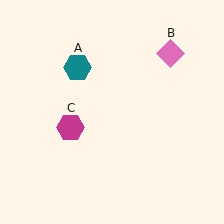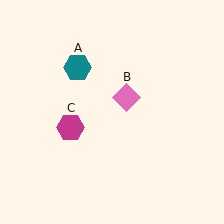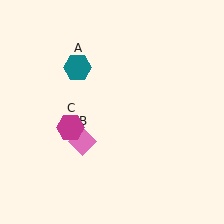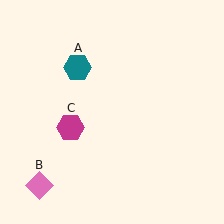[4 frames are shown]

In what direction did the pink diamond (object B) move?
The pink diamond (object B) moved down and to the left.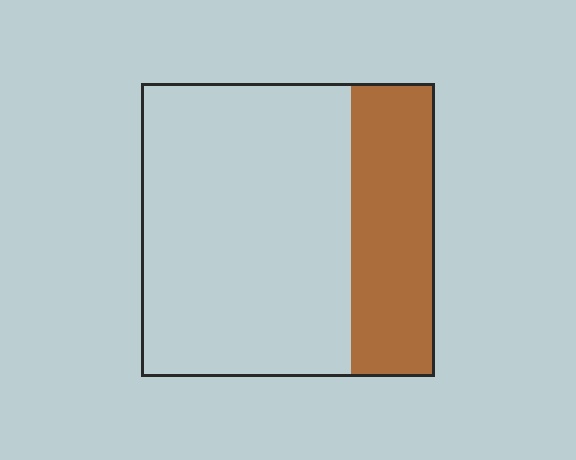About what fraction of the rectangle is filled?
About one quarter (1/4).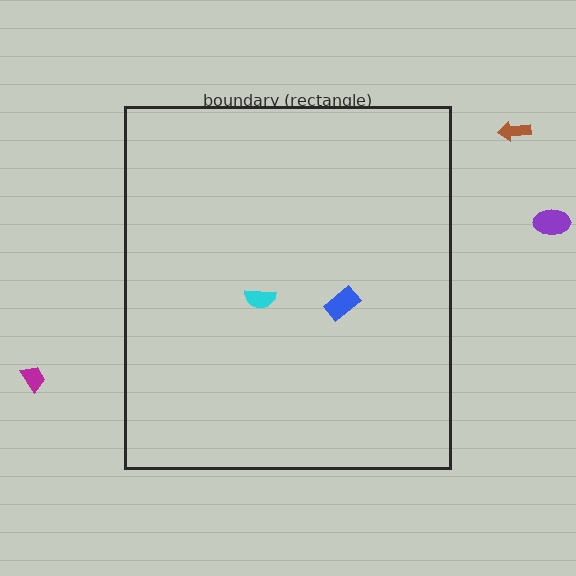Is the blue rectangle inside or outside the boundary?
Inside.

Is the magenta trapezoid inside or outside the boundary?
Outside.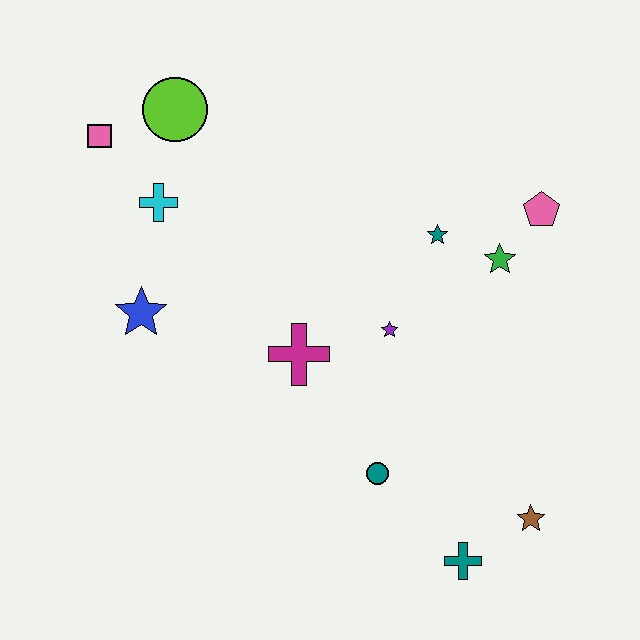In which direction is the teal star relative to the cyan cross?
The teal star is to the right of the cyan cross.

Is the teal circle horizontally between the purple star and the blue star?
Yes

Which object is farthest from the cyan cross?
The brown star is farthest from the cyan cross.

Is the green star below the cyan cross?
Yes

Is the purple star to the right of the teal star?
No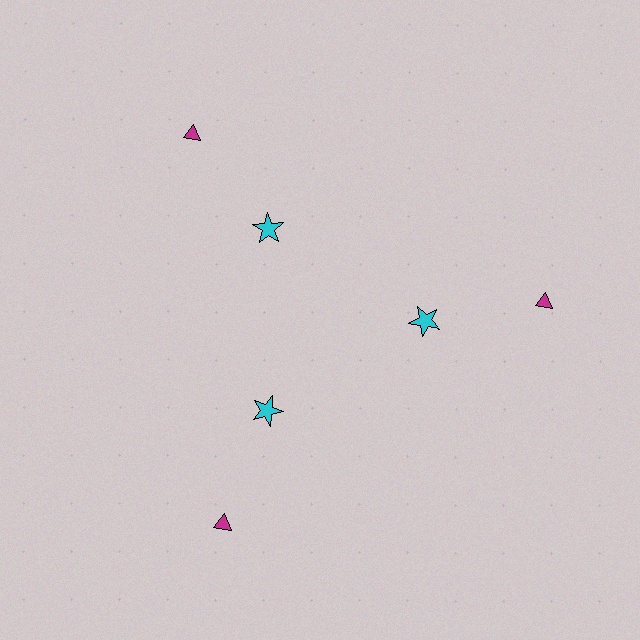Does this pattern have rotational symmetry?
Yes, this pattern has 3-fold rotational symmetry. It looks the same after rotating 120 degrees around the center.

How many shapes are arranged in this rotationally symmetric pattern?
There are 6 shapes, arranged in 3 groups of 2.